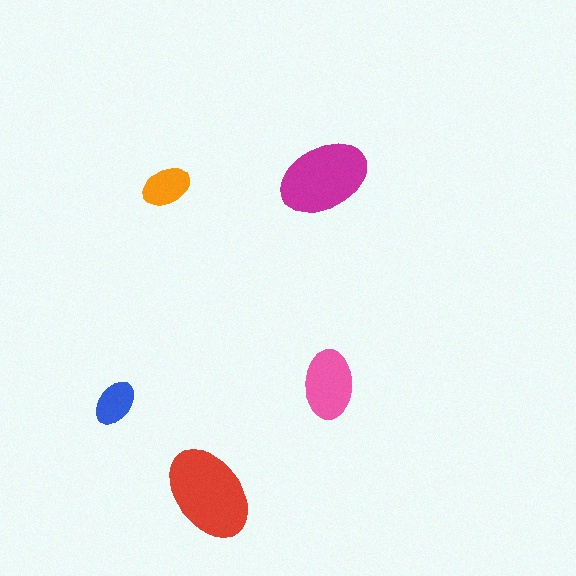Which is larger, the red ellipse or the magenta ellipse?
The red one.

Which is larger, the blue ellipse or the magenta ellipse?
The magenta one.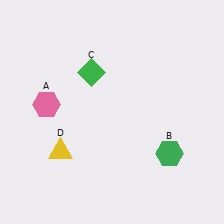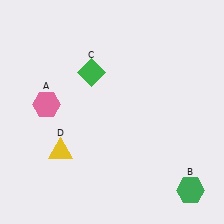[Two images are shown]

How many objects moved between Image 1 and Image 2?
1 object moved between the two images.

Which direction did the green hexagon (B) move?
The green hexagon (B) moved down.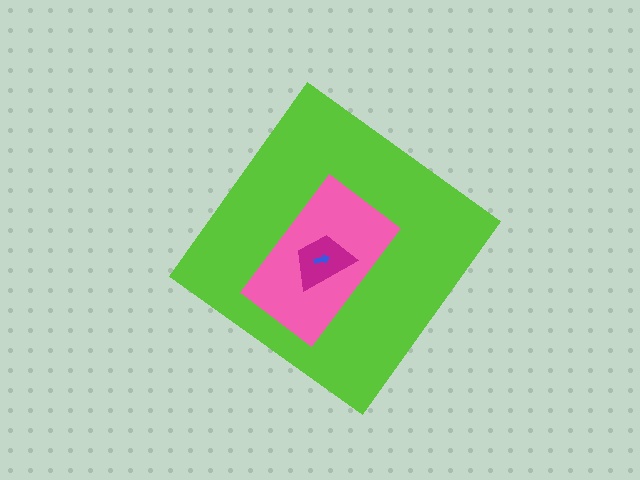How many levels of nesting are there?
4.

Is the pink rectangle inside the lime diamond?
Yes.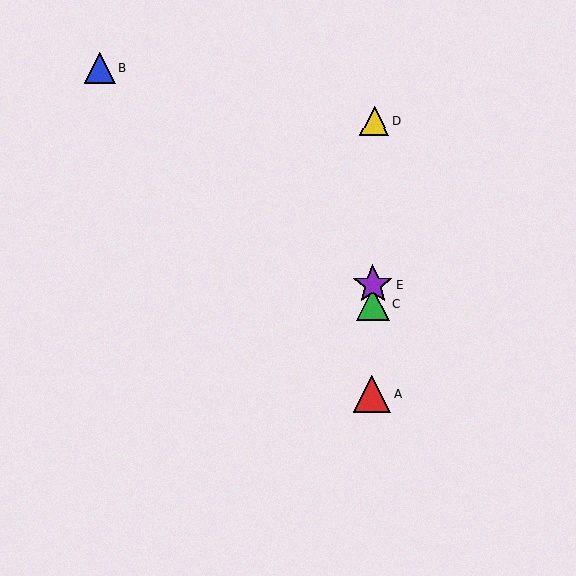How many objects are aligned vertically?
4 objects (A, C, D, E) are aligned vertically.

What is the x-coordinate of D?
Object D is at x≈375.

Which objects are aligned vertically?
Objects A, C, D, E are aligned vertically.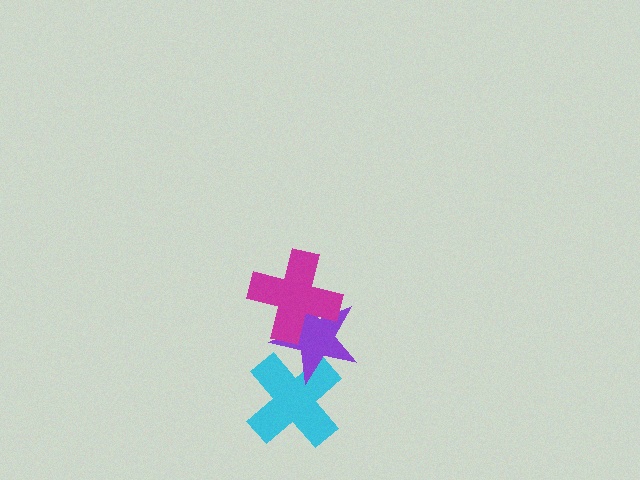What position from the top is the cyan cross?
The cyan cross is 3rd from the top.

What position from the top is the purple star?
The purple star is 2nd from the top.